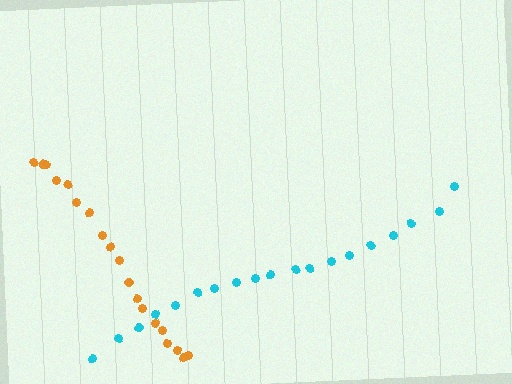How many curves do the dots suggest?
There are 2 distinct paths.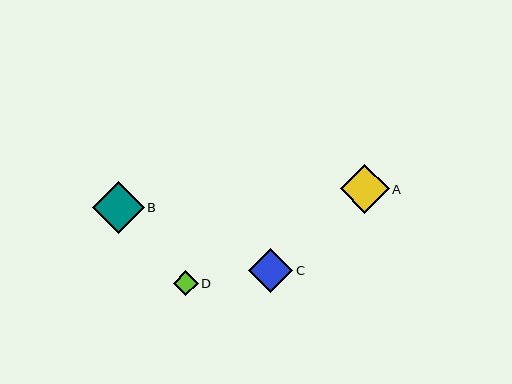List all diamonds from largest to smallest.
From largest to smallest: B, A, C, D.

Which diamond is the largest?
Diamond B is the largest with a size of approximately 52 pixels.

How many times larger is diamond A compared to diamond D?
Diamond A is approximately 2.0 times the size of diamond D.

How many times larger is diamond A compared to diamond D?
Diamond A is approximately 2.0 times the size of diamond D.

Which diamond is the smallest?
Diamond D is the smallest with a size of approximately 25 pixels.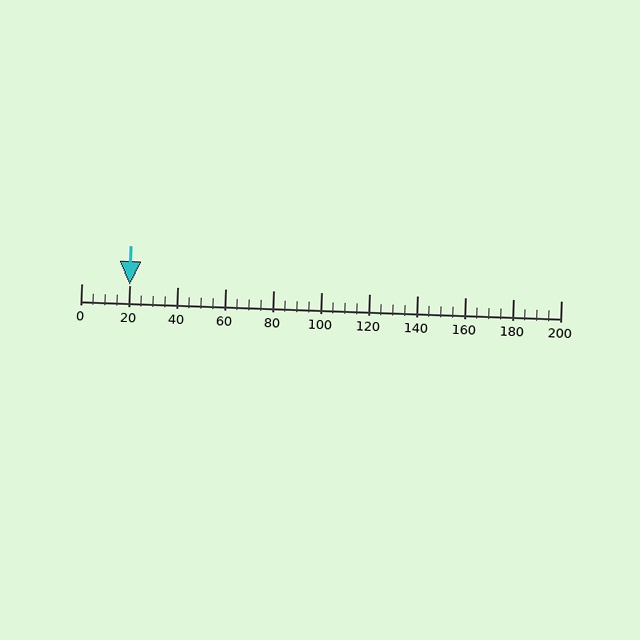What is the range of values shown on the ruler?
The ruler shows values from 0 to 200.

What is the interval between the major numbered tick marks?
The major tick marks are spaced 20 units apart.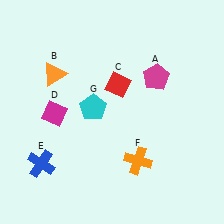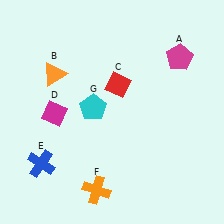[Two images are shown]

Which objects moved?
The objects that moved are: the magenta pentagon (A), the orange cross (F).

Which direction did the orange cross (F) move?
The orange cross (F) moved left.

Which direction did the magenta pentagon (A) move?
The magenta pentagon (A) moved right.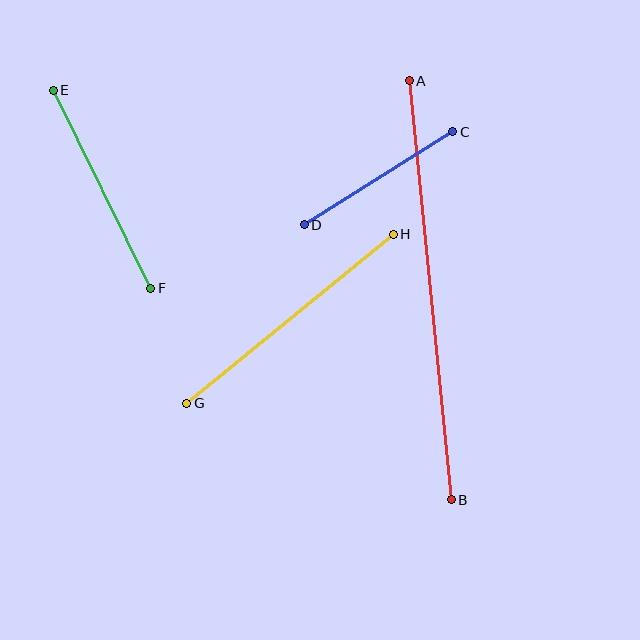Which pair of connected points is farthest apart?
Points A and B are farthest apart.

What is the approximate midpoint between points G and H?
The midpoint is at approximately (290, 319) pixels.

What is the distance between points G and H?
The distance is approximately 267 pixels.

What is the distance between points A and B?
The distance is approximately 421 pixels.